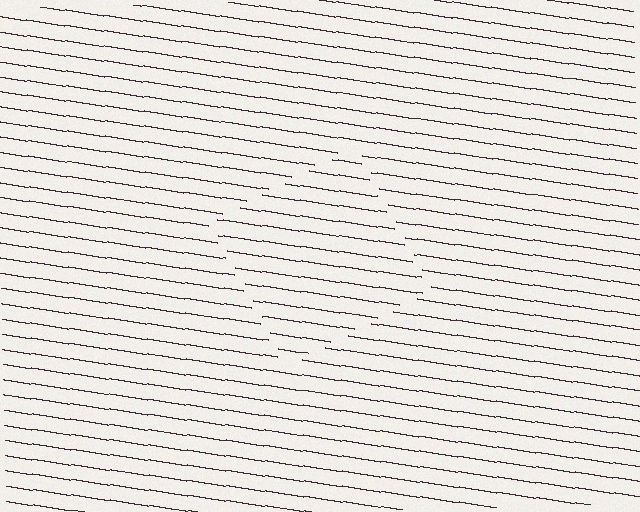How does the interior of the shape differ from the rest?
The interior of the shape contains the same grating, shifted by half a period — the contour is defined by the phase discontinuity where line-ends from the inner and outer gratings abut.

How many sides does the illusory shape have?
4 sides — the line-ends trace a square.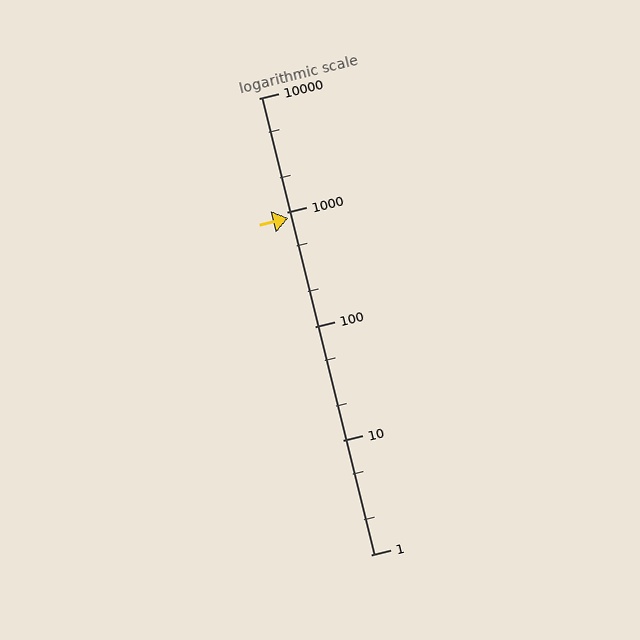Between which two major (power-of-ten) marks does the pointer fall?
The pointer is between 100 and 1000.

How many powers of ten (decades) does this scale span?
The scale spans 4 decades, from 1 to 10000.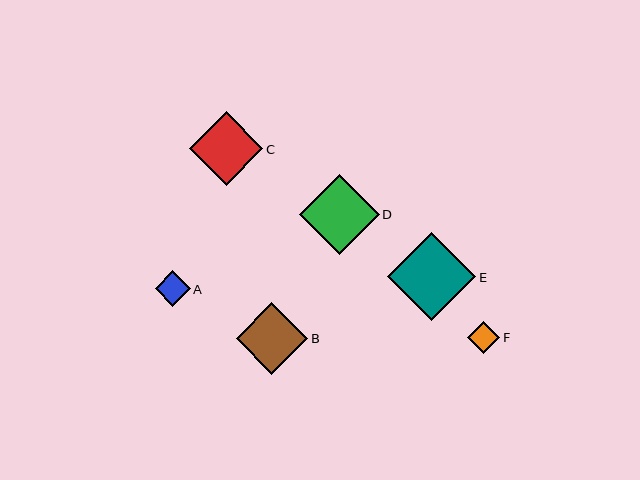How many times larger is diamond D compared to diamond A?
Diamond D is approximately 2.3 times the size of diamond A.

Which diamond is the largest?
Diamond E is the largest with a size of approximately 88 pixels.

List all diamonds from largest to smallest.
From largest to smallest: E, D, C, B, A, F.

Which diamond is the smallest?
Diamond F is the smallest with a size of approximately 32 pixels.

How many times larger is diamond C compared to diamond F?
Diamond C is approximately 2.3 times the size of diamond F.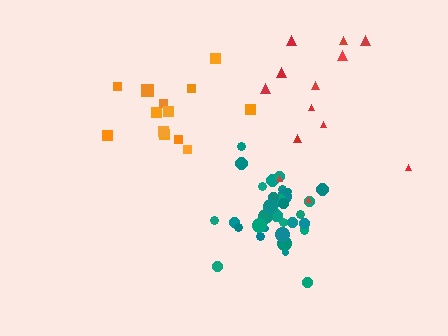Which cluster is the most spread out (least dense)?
Red.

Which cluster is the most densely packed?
Teal.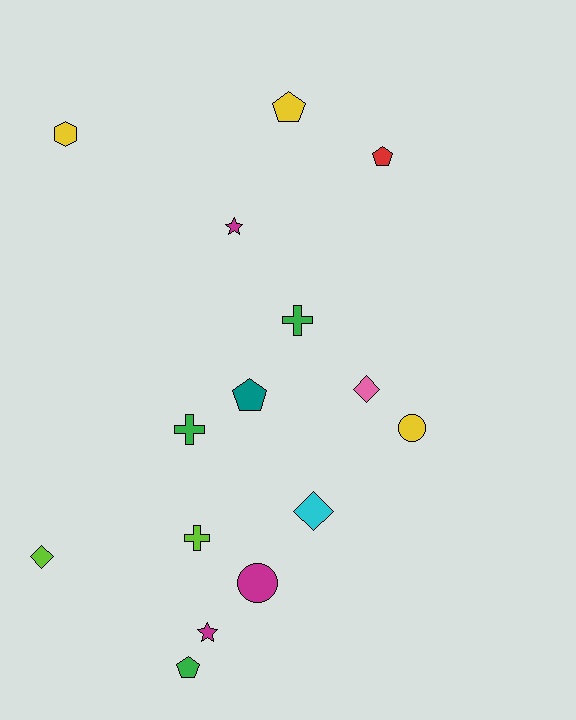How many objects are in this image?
There are 15 objects.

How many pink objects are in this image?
There is 1 pink object.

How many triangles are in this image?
There are no triangles.